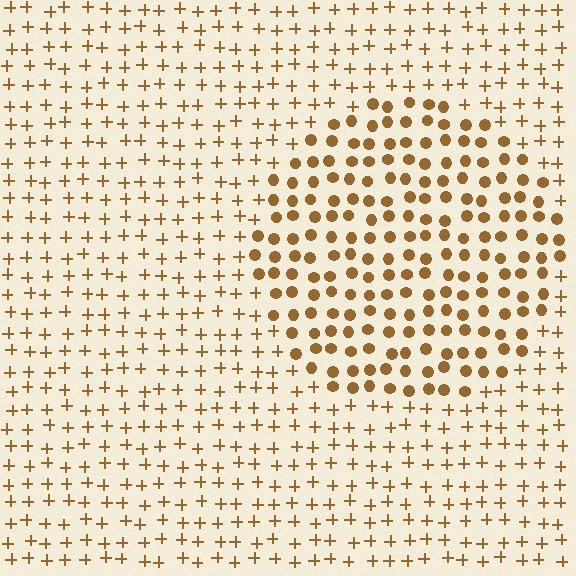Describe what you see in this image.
The image is filled with small brown elements arranged in a uniform grid. A circle-shaped region contains circles, while the surrounding area contains plus signs. The boundary is defined purely by the change in element shape.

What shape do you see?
I see a circle.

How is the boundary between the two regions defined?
The boundary is defined by a change in element shape: circles inside vs. plus signs outside. All elements share the same color and spacing.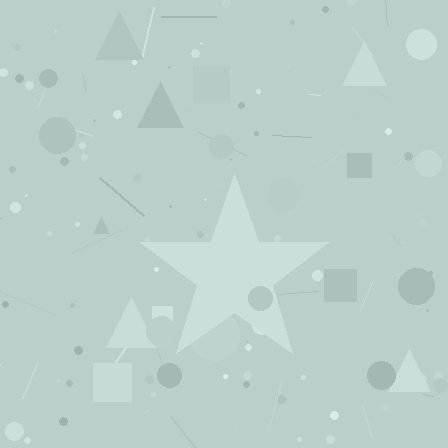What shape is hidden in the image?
A star is hidden in the image.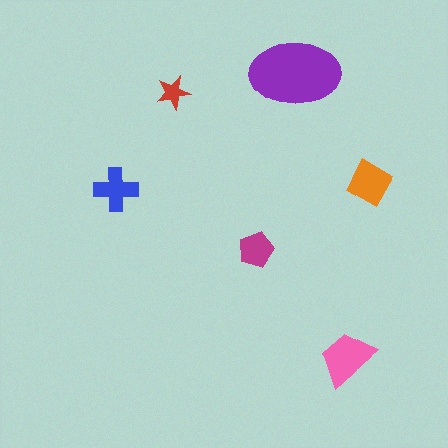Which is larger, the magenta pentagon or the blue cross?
The blue cross.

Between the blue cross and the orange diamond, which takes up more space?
The orange diamond.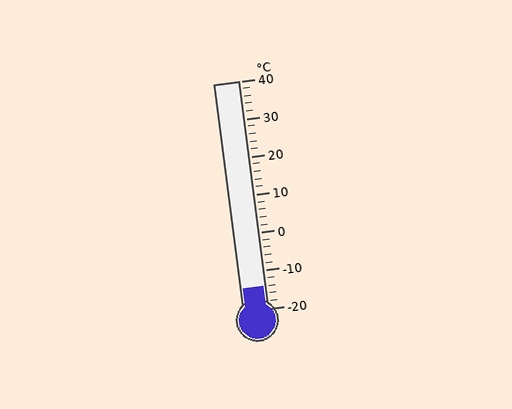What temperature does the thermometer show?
The thermometer shows approximately -14°C.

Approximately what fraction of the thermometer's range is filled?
The thermometer is filled to approximately 10% of its range.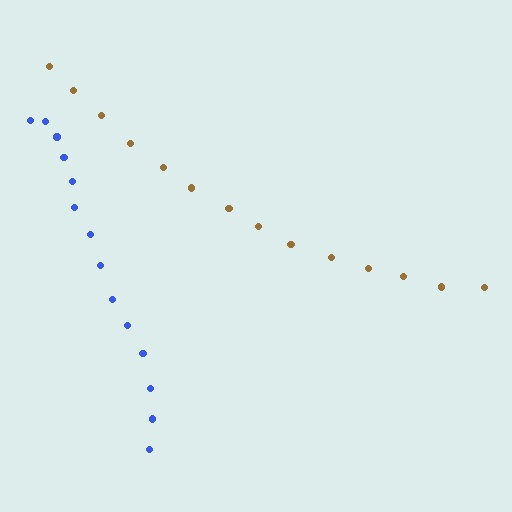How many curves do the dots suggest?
There are 2 distinct paths.